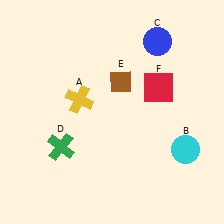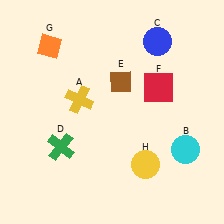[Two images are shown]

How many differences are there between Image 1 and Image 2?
There are 2 differences between the two images.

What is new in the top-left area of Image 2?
An orange diamond (G) was added in the top-left area of Image 2.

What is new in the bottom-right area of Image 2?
A yellow circle (H) was added in the bottom-right area of Image 2.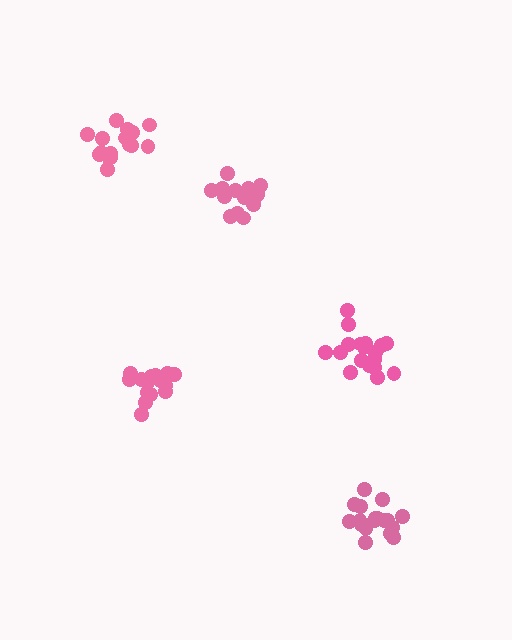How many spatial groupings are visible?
There are 5 spatial groupings.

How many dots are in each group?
Group 1: 16 dots, Group 2: 18 dots, Group 3: 17 dots, Group 4: 18 dots, Group 5: 16 dots (85 total).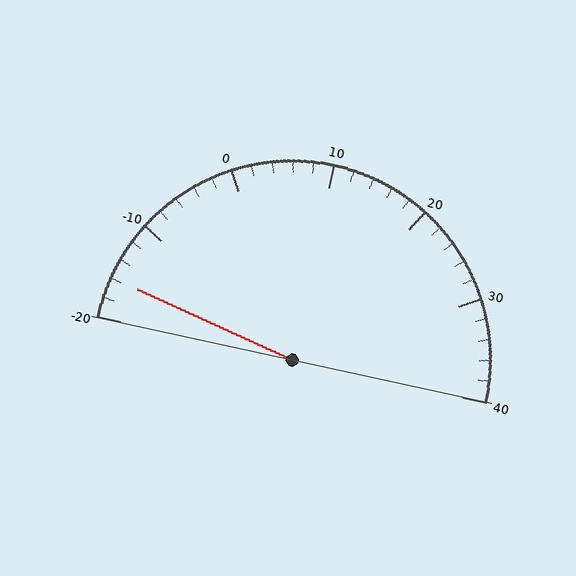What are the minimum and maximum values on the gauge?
The gauge ranges from -20 to 40.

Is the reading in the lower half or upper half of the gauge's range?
The reading is in the lower half of the range (-20 to 40).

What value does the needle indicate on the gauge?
The needle indicates approximately -16.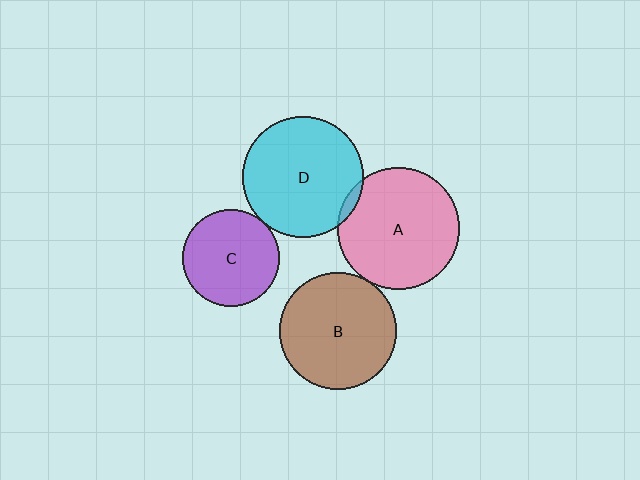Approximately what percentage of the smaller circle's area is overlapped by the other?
Approximately 5%.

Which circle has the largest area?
Circle A (pink).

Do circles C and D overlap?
Yes.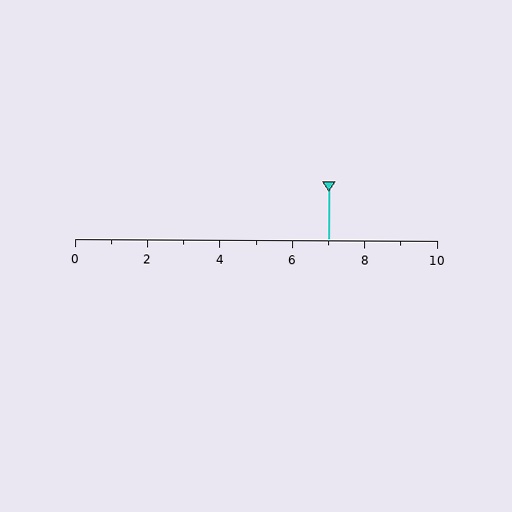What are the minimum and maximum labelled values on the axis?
The axis runs from 0 to 10.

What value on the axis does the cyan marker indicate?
The marker indicates approximately 7.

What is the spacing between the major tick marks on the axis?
The major ticks are spaced 2 apart.